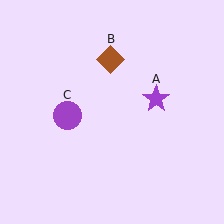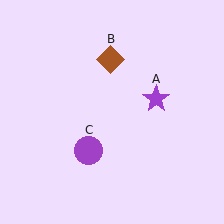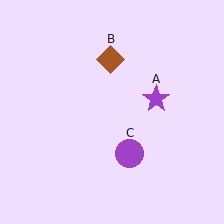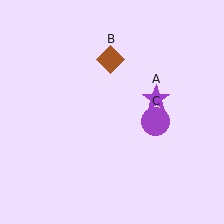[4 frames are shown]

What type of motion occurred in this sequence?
The purple circle (object C) rotated counterclockwise around the center of the scene.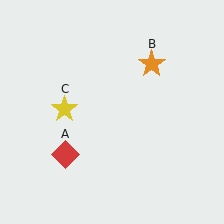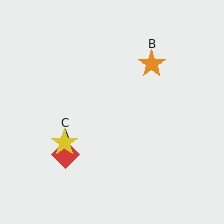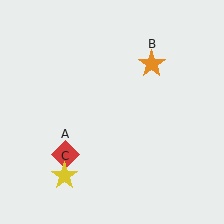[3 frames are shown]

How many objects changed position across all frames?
1 object changed position: yellow star (object C).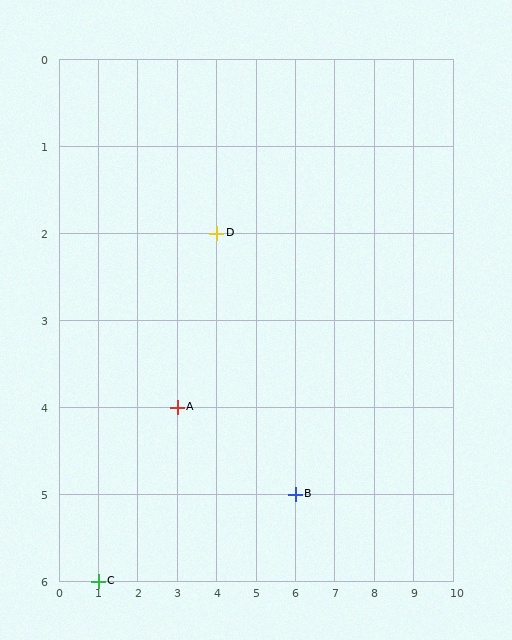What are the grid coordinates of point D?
Point D is at grid coordinates (4, 2).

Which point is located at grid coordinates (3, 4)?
Point A is at (3, 4).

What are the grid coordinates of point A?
Point A is at grid coordinates (3, 4).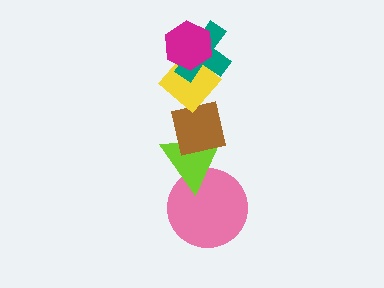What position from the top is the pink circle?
The pink circle is 6th from the top.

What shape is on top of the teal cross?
The magenta hexagon is on top of the teal cross.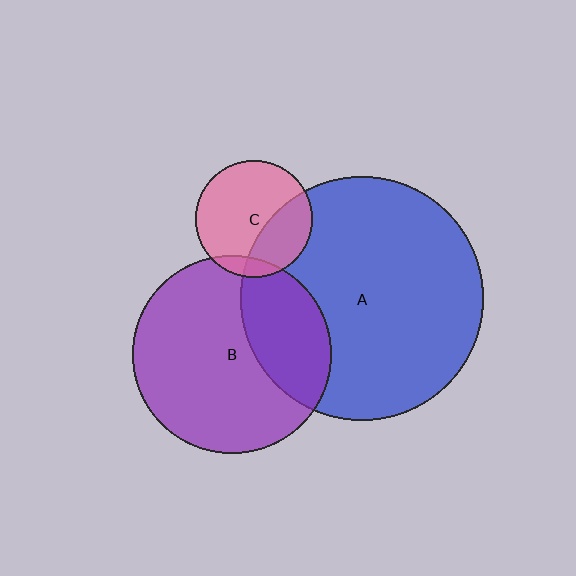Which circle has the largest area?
Circle A (blue).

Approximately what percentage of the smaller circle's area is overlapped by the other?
Approximately 10%.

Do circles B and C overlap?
Yes.